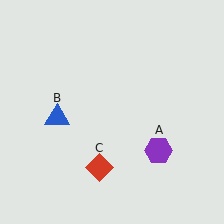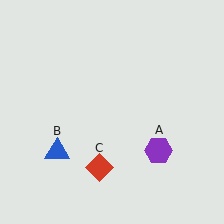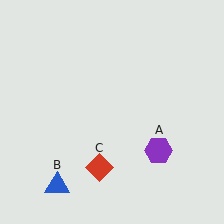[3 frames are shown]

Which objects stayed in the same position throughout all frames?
Purple hexagon (object A) and red diamond (object C) remained stationary.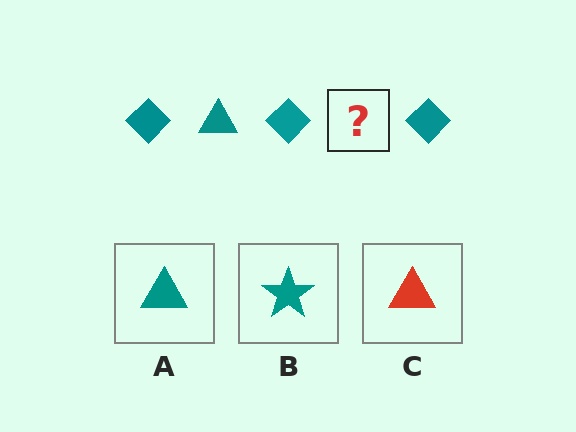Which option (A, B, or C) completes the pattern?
A.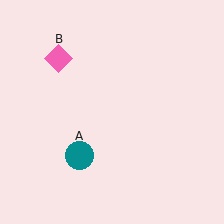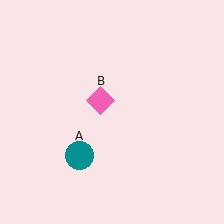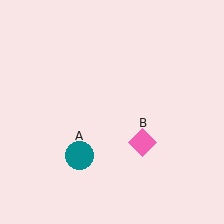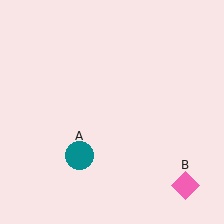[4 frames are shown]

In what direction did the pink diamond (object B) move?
The pink diamond (object B) moved down and to the right.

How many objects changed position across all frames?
1 object changed position: pink diamond (object B).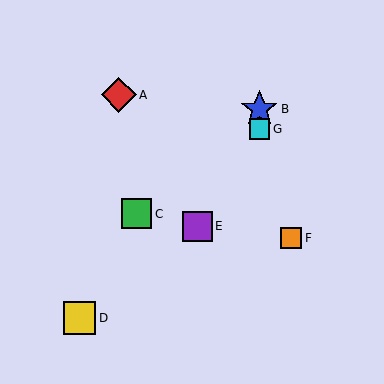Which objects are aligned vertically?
Objects B, G are aligned vertically.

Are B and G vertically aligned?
Yes, both are at x≈259.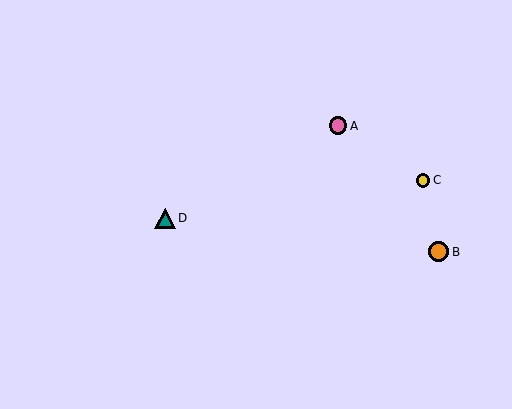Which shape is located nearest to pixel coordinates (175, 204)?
The teal triangle (labeled D) at (165, 218) is nearest to that location.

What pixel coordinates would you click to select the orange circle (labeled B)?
Click at (439, 252) to select the orange circle B.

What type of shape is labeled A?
Shape A is a pink circle.